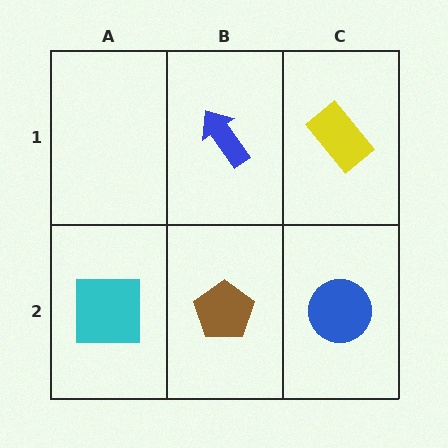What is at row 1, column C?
A yellow rectangle.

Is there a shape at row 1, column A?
No, that cell is empty.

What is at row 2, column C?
A blue circle.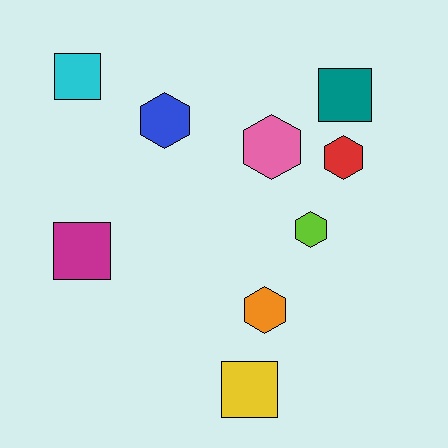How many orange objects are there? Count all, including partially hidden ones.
There is 1 orange object.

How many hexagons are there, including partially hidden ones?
There are 5 hexagons.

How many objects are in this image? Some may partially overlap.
There are 9 objects.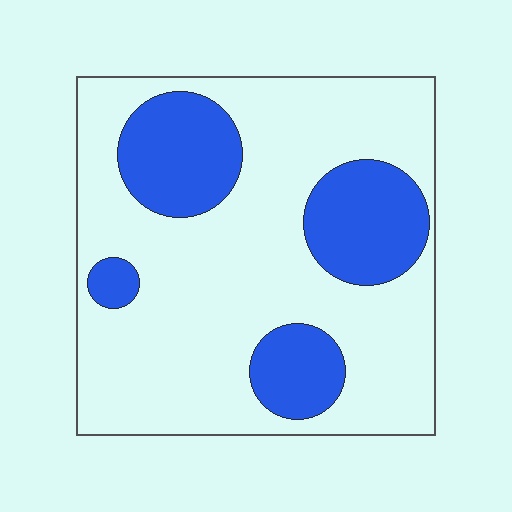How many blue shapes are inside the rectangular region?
4.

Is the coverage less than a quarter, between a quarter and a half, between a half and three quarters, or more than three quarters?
Between a quarter and a half.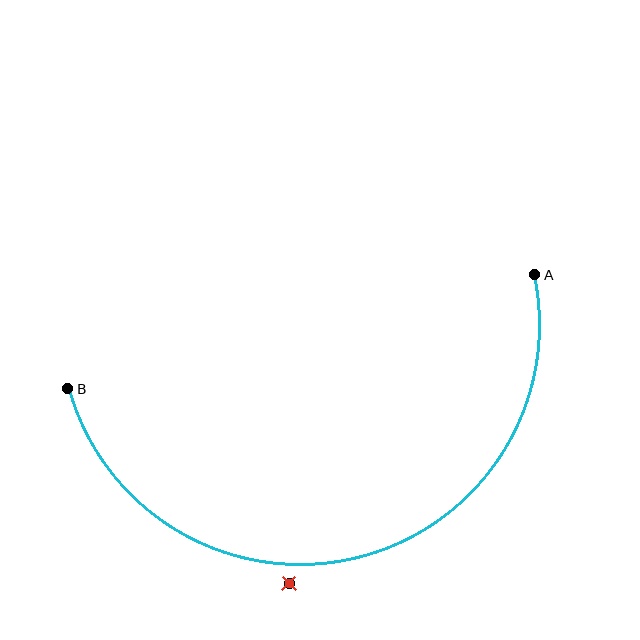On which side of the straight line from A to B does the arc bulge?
The arc bulges below the straight line connecting A and B.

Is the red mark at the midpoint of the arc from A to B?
No — the red mark does not lie on the arc at all. It sits slightly outside the curve.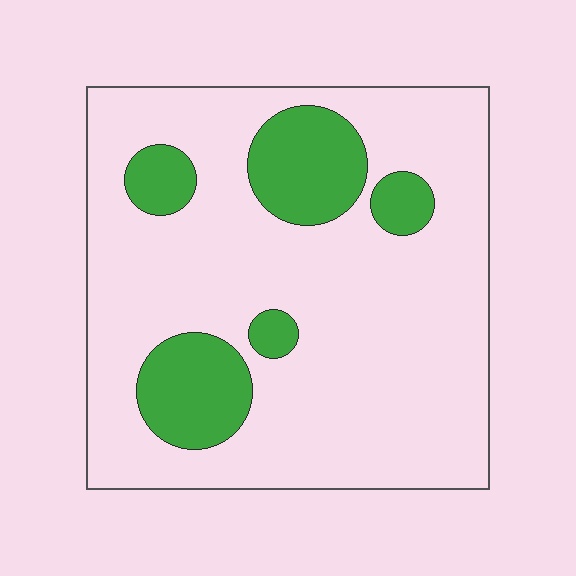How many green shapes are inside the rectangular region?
5.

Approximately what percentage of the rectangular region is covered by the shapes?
Approximately 20%.